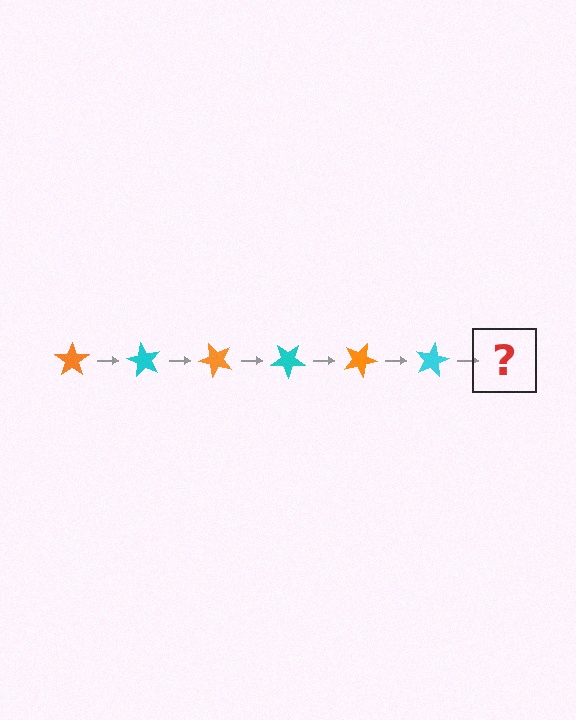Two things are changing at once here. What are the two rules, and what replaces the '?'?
The two rules are that it rotates 60 degrees each step and the color cycles through orange and cyan. The '?' should be an orange star, rotated 360 degrees from the start.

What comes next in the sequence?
The next element should be an orange star, rotated 360 degrees from the start.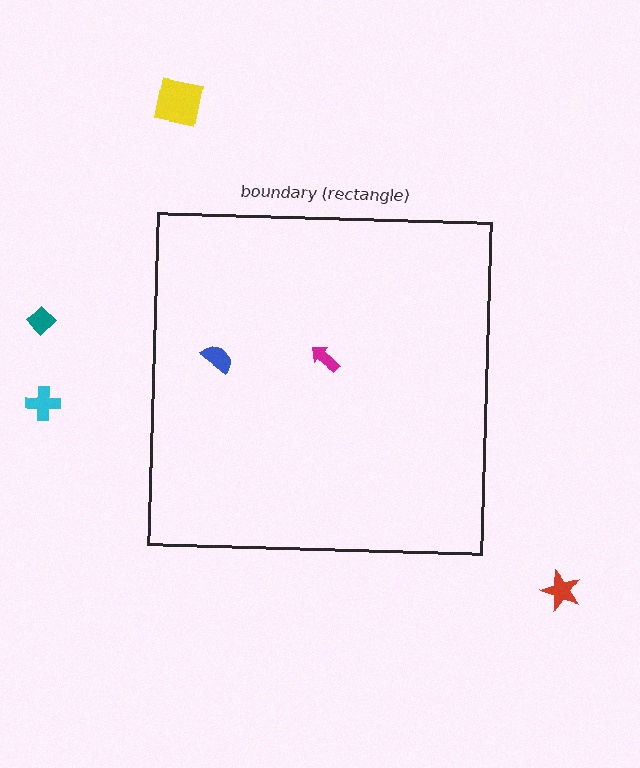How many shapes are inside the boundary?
2 inside, 4 outside.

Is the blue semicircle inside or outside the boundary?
Inside.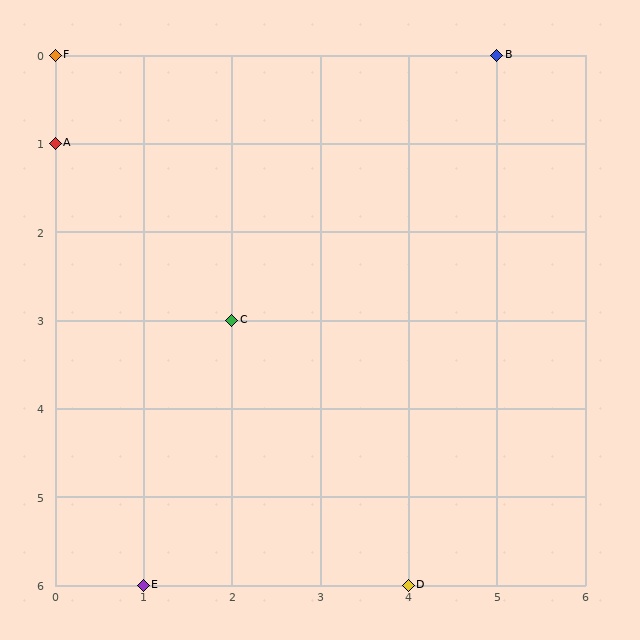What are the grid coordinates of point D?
Point D is at grid coordinates (4, 6).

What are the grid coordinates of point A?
Point A is at grid coordinates (0, 1).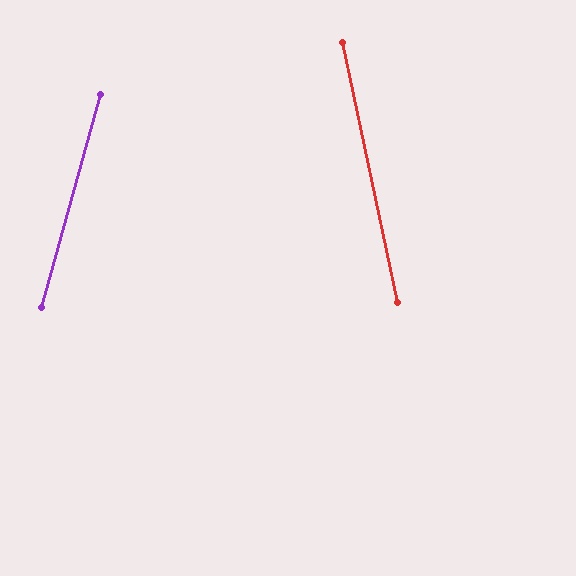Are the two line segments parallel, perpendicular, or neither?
Neither parallel nor perpendicular — they differ by about 28°.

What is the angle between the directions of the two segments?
Approximately 28 degrees.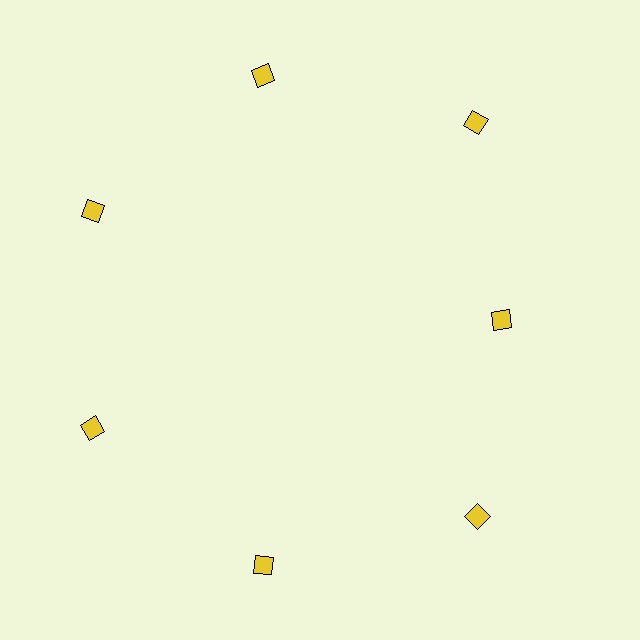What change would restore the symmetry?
The symmetry would be restored by moving it outward, back onto the ring so that all 7 squares sit at equal angles and equal distance from the center.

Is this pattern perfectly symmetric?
No. The 7 yellow squares are arranged in a ring, but one element near the 3 o'clock position is pulled inward toward the center, breaking the 7-fold rotational symmetry.